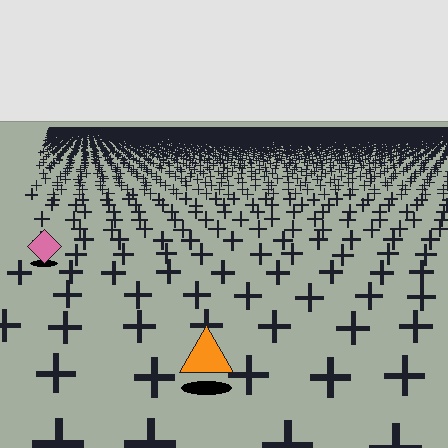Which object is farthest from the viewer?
The pink diamond is farthest from the viewer. It appears smaller and the ground texture around it is denser.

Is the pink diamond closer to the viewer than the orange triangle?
No. The orange triangle is closer — you can tell from the texture gradient: the ground texture is coarser near it.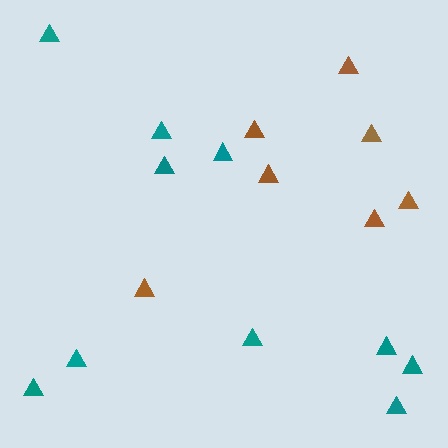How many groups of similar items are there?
There are 2 groups: one group of brown triangles (7) and one group of teal triangles (10).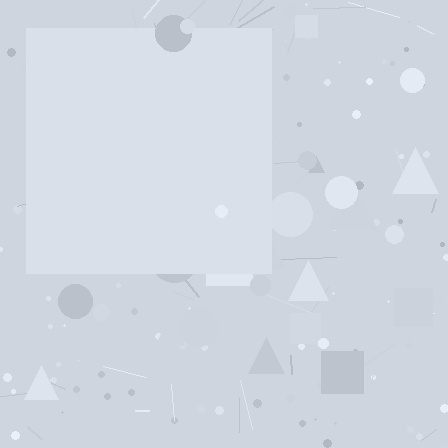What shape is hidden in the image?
A square is hidden in the image.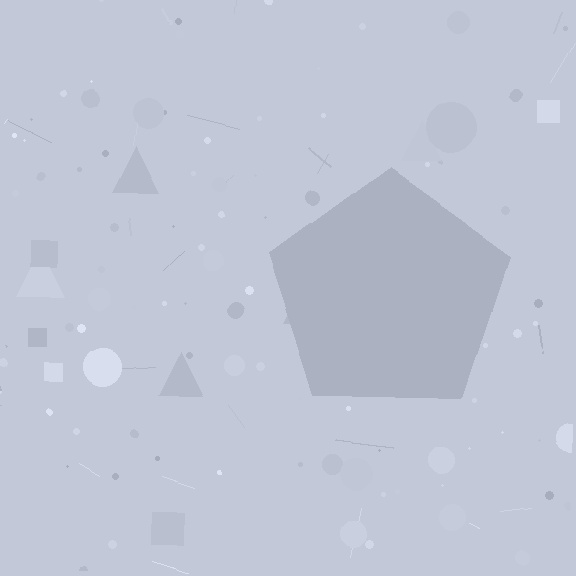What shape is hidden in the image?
A pentagon is hidden in the image.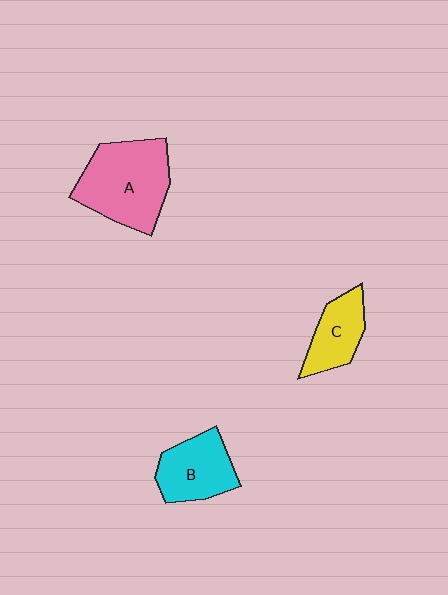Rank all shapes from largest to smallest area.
From largest to smallest: A (pink), B (cyan), C (yellow).